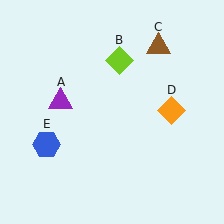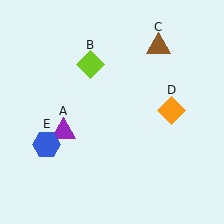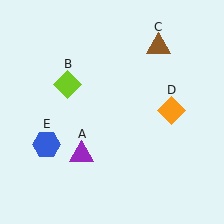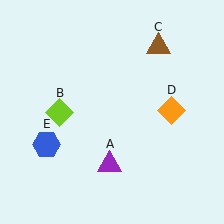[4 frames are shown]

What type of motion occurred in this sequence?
The purple triangle (object A), lime diamond (object B) rotated counterclockwise around the center of the scene.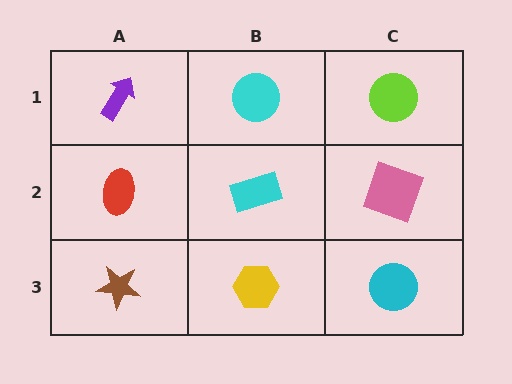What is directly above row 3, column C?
A pink square.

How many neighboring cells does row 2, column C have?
3.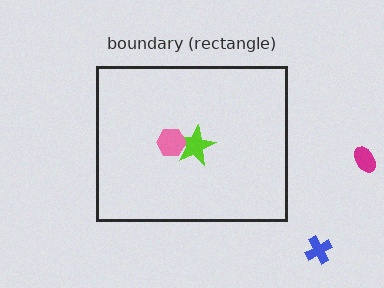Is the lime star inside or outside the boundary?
Inside.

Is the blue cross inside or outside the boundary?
Outside.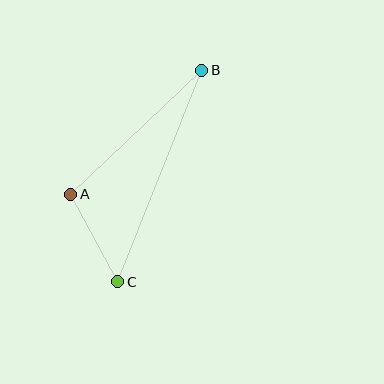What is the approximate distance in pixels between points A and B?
The distance between A and B is approximately 180 pixels.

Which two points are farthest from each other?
Points B and C are farthest from each other.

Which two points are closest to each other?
Points A and C are closest to each other.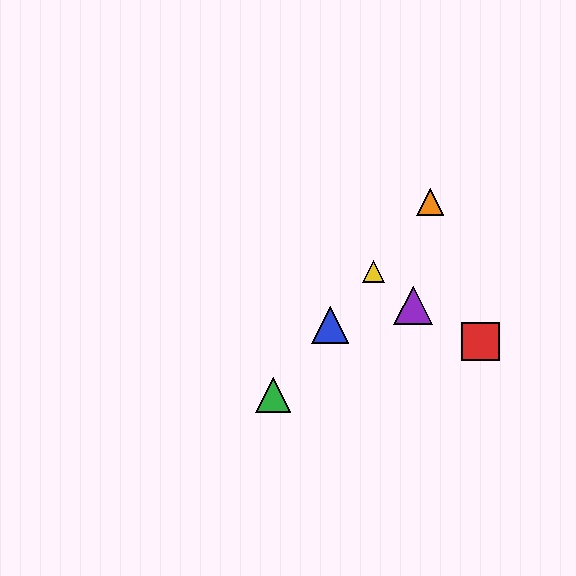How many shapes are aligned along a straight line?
4 shapes (the blue triangle, the green triangle, the yellow triangle, the orange triangle) are aligned along a straight line.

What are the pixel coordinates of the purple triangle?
The purple triangle is at (413, 305).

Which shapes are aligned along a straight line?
The blue triangle, the green triangle, the yellow triangle, the orange triangle are aligned along a straight line.